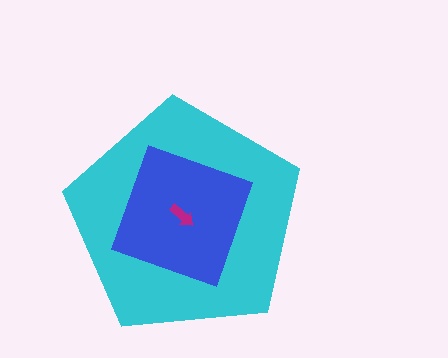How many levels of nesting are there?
3.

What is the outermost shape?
The cyan pentagon.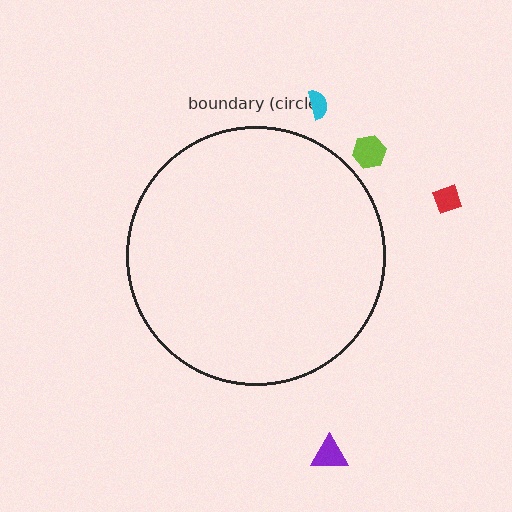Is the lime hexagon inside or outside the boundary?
Outside.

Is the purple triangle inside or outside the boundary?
Outside.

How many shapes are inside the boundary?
0 inside, 4 outside.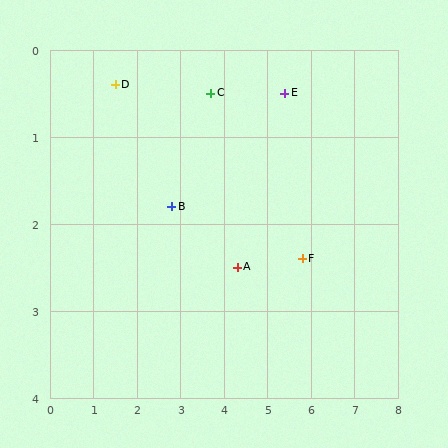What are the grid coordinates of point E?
Point E is at approximately (5.4, 0.5).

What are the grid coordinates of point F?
Point F is at approximately (5.8, 2.4).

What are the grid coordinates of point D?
Point D is at approximately (1.5, 0.4).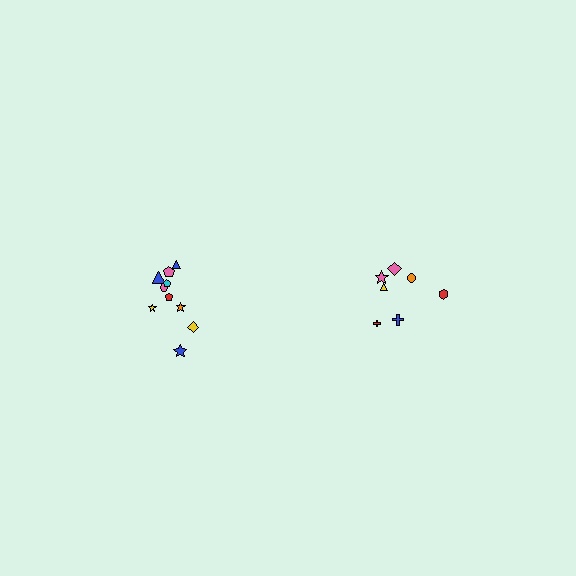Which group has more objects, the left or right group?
The left group.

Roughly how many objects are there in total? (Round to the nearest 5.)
Roughly 15 objects in total.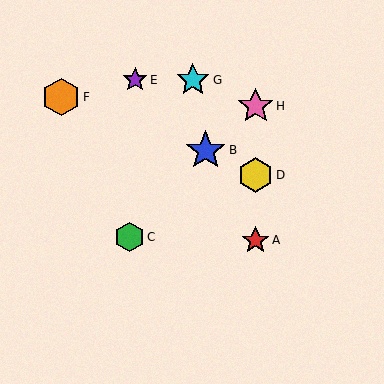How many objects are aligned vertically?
3 objects (A, D, H) are aligned vertically.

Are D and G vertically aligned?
No, D is at x≈256 and G is at x≈193.